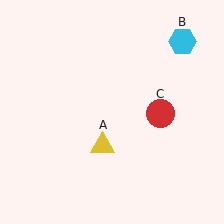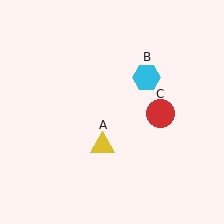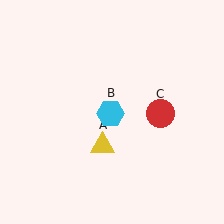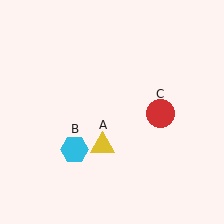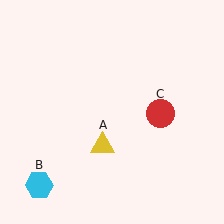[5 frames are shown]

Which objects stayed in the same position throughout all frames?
Yellow triangle (object A) and red circle (object C) remained stationary.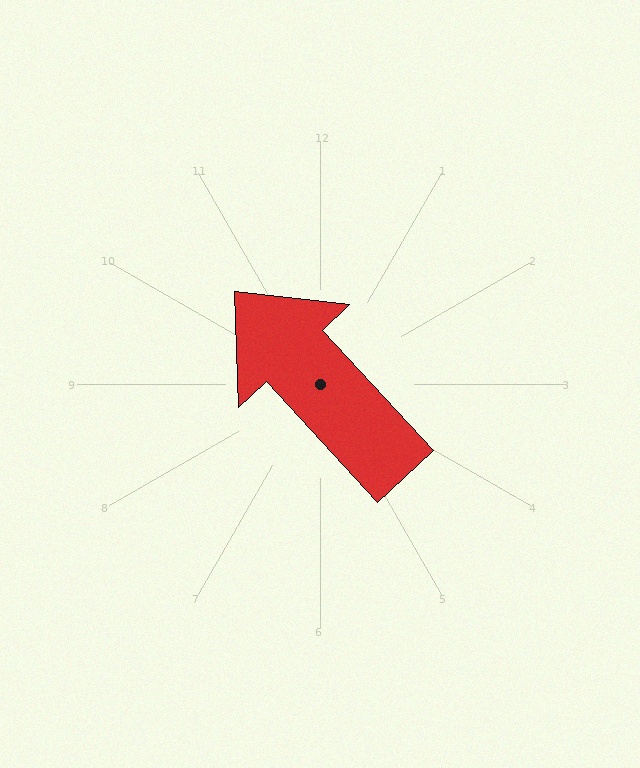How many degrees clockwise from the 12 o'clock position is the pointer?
Approximately 317 degrees.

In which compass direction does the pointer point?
Northwest.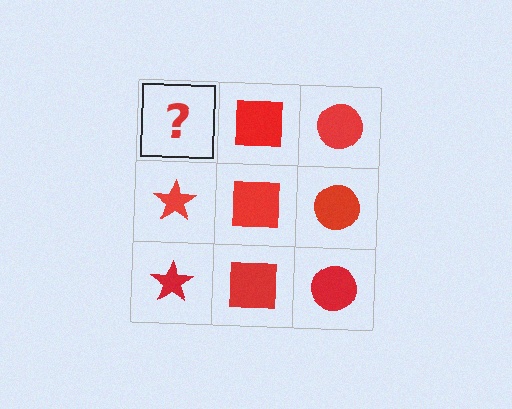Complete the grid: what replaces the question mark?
The question mark should be replaced with a red star.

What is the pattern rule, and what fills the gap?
The rule is that each column has a consistent shape. The gap should be filled with a red star.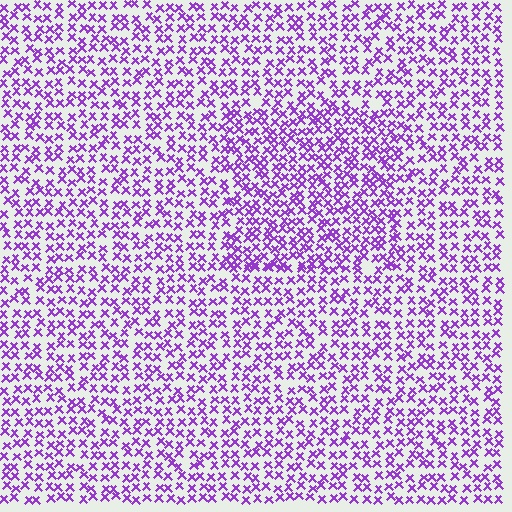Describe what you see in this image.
The image contains small purple elements arranged at two different densities. A rectangle-shaped region is visible where the elements are more densely packed than the surrounding area.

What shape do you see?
I see a rectangle.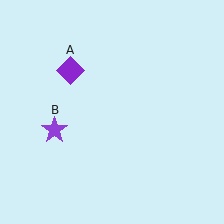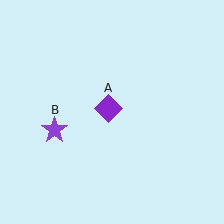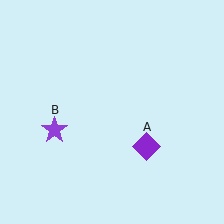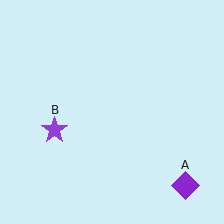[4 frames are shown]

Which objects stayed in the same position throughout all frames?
Purple star (object B) remained stationary.